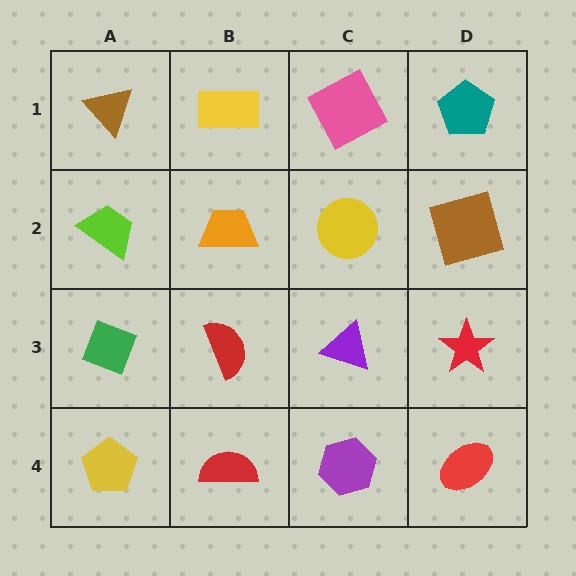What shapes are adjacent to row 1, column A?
A lime trapezoid (row 2, column A), a yellow rectangle (row 1, column B).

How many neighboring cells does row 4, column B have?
3.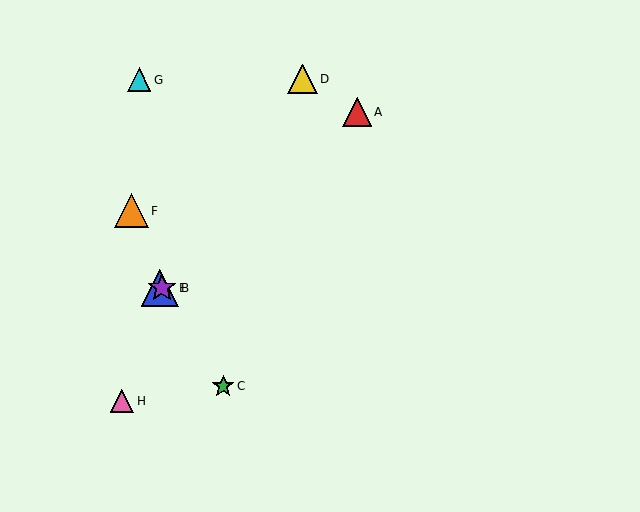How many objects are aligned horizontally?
2 objects (B, E) are aligned horizontally.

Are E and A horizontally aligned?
No, E is at y≈288 and A is at y≈112.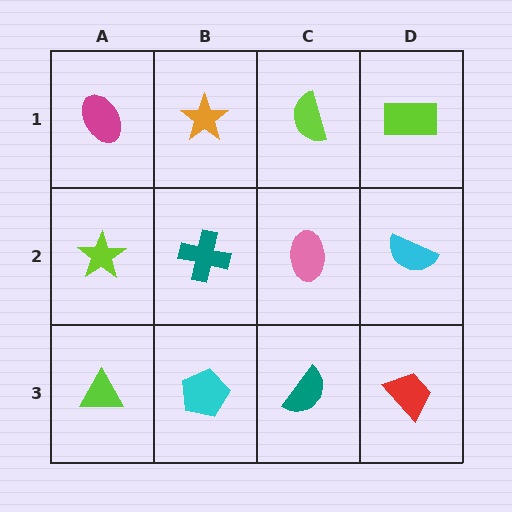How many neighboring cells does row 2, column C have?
4.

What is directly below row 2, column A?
A lime triangle.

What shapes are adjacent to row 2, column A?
A magenta ellipse (row 1, column A), a lime triangle (row 3, column A), a teal cross (row 2, column B).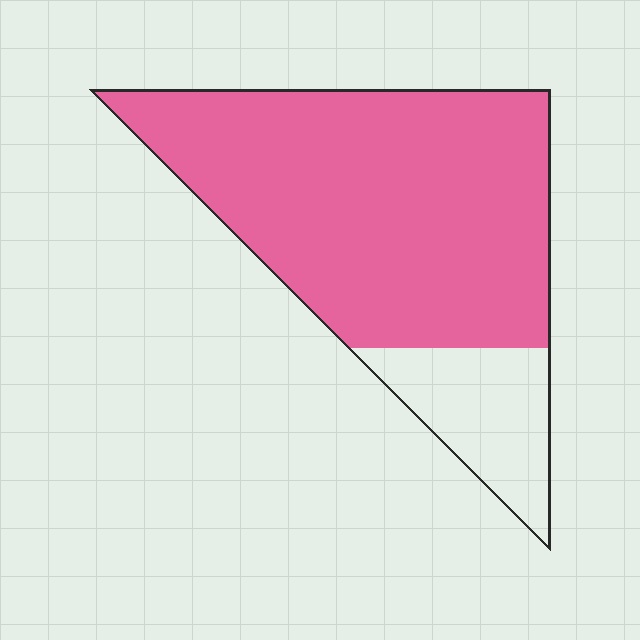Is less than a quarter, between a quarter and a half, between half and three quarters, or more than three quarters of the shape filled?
More than three quarters.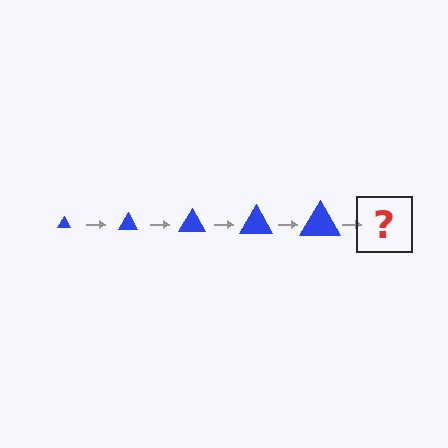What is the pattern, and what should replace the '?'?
The pattern is that the triangle gets progressively larger each step. The '?' should be a blue triangle, larger than the previous one.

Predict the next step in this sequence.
The next step is a blue triangle, larger than the previous one.